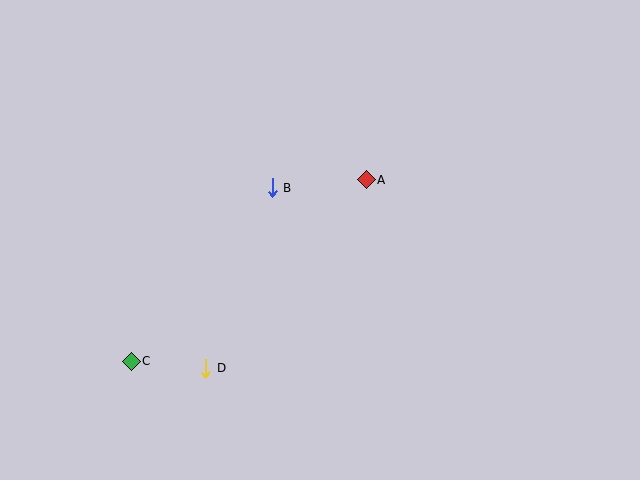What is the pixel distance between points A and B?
The distance between A and B is 95 pixels.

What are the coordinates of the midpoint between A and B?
The midpoint between A and B is at (319, 184).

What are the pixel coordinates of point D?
Point D is at (205, 368).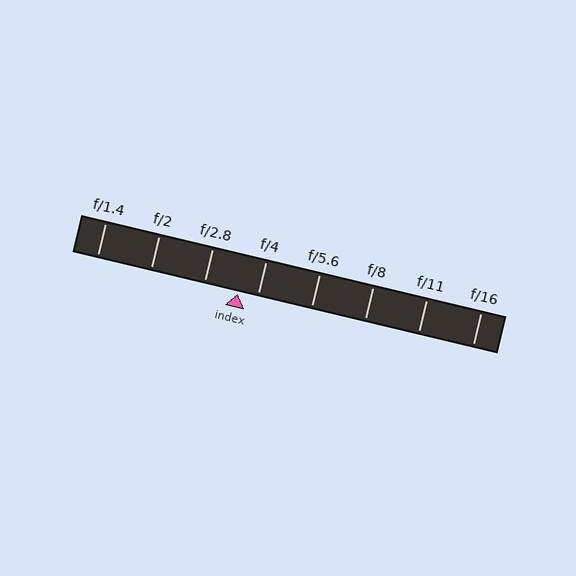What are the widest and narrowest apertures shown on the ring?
The widest aperture shown is f/1.4 and the narrowest is f/16.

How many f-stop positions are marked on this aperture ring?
There are 8 f-stop positions marked.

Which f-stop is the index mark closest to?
The index mark is closest to f/4.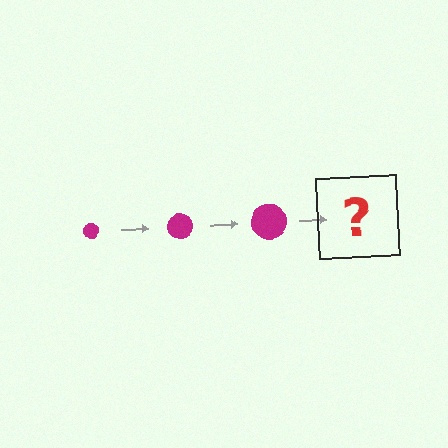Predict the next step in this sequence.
The next step is a magenta circle, larger than the previous one.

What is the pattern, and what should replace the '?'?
The pattern is that the circle gets progressively larger each step. The '?' should be a magenta circle, larger than the previous one.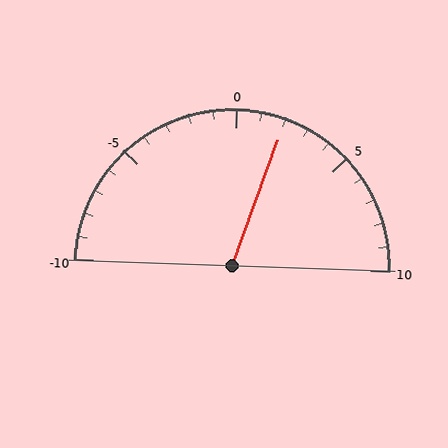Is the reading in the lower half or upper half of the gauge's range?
The reading is in the upper half of the range (-10 to 10).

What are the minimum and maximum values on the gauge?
The gauge ranges from -10 to 10.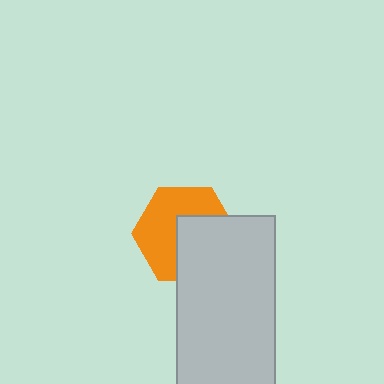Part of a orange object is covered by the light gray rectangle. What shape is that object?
It is a hexagon.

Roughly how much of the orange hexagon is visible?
About half of it is visible (roughly 55%).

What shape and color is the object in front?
The object in front is a light gray rectangle.